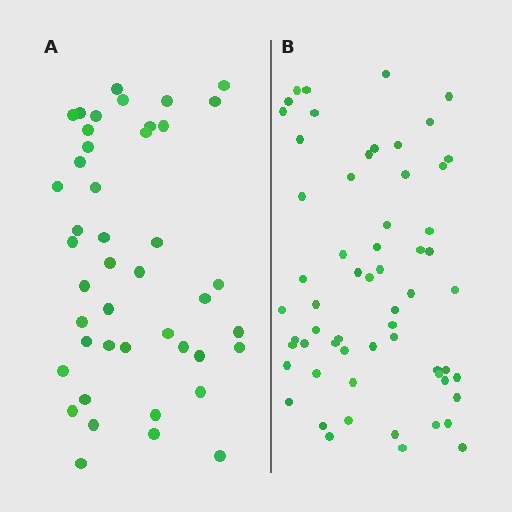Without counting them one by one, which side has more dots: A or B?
Region B (the right region) has more dots.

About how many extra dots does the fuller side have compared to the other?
Region B has approximately 15 more dots than region A.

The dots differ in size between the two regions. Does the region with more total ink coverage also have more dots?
No. Region A has more total ink coverage because its dots are larger, but region B actually contains more individual dots. Total area can be misleading — the number of items is what matters here.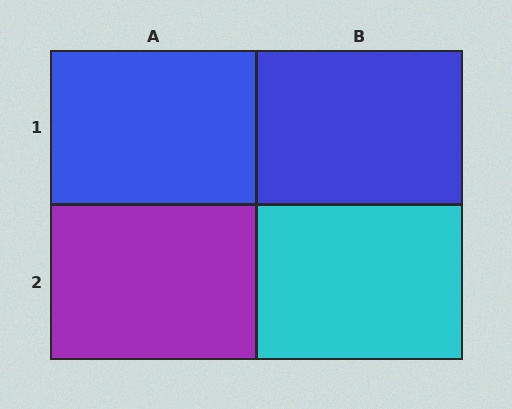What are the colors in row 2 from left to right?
Purple, cyan.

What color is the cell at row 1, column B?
Blue.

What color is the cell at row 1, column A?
Blue.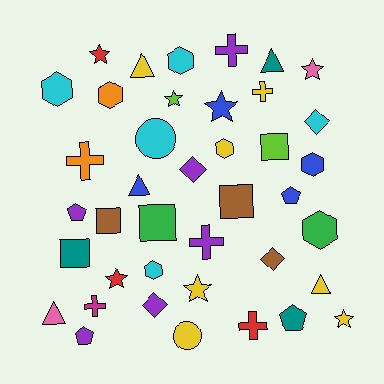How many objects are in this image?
There are 40 objects.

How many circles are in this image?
There are 2 circles.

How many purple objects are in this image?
There are 6 purple objects.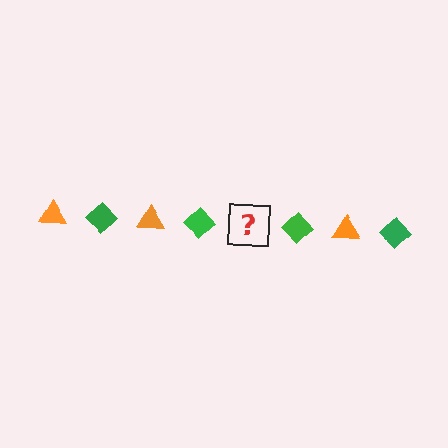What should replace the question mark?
The question mark should be replaced with an orange triangle.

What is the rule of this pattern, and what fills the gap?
The rule is that the pattern alternates between orange triangle and green diamond. The gap should be filled with an orange triangle.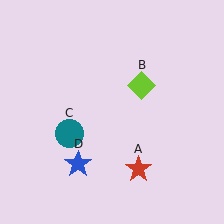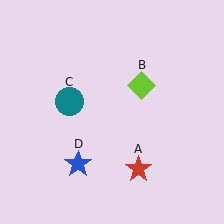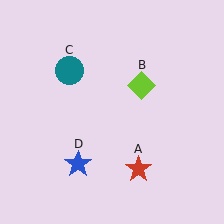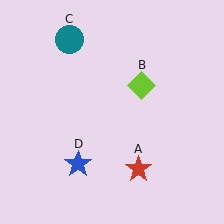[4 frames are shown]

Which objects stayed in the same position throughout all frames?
Red star (object A) and lime diamond (object B) and blue star (object D) remained stationary.